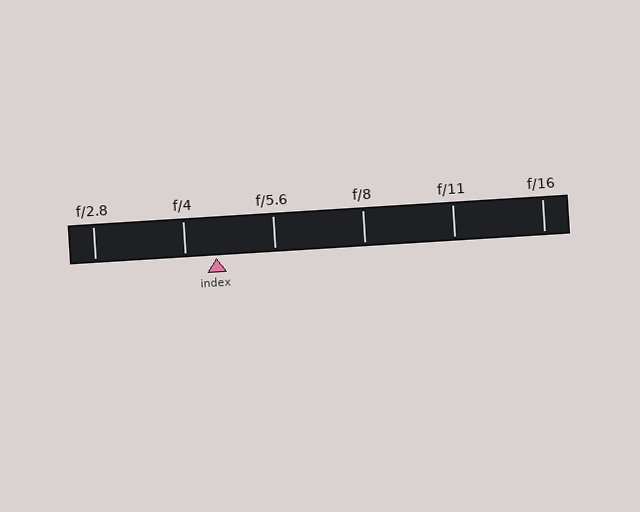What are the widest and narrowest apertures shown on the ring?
The widest aperture shown is f/2.8 and the narrowest is f/16.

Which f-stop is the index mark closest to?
The index mark is closest to f/4.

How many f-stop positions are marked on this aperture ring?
There are 6 f-stop positions marked.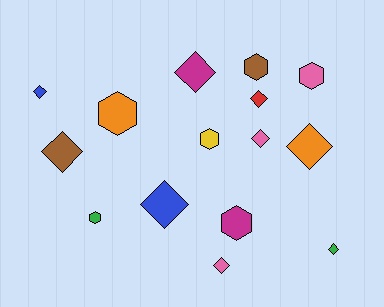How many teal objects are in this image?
There are no teal objects.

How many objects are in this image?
There are 15 objects.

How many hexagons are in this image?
There are 6 hexagons.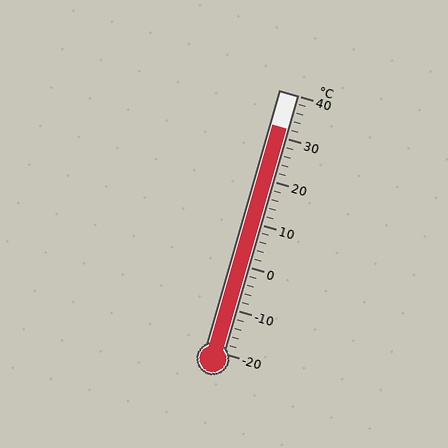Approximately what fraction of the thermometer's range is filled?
The thermometer is filled to approximately 85% of its range.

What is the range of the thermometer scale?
The thermometer scale ranges from -20°C to 40°C.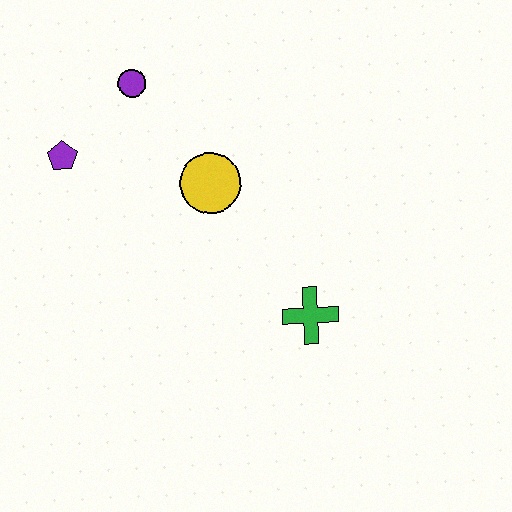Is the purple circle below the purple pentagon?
No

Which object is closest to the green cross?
The yellow circle is closest to the green cross.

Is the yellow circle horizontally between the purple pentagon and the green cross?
Yes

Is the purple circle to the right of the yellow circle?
No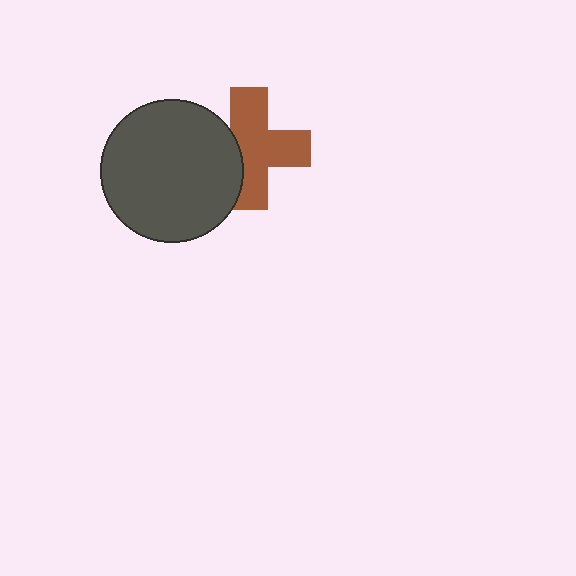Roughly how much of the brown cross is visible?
Most of it is visible (roughly 69%).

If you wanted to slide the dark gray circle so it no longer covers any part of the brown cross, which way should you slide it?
Slide it left — that is the most direct way to separate the two shapes.